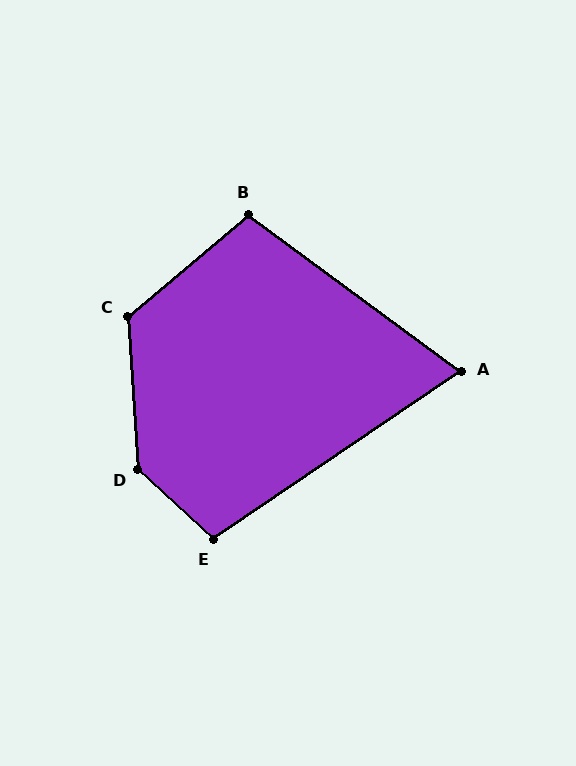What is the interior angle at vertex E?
Approximately 103 degrees (obtuse).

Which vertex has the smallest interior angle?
A, at approximately 71 degrees.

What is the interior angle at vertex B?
Approximately 103 degrees (obtuse).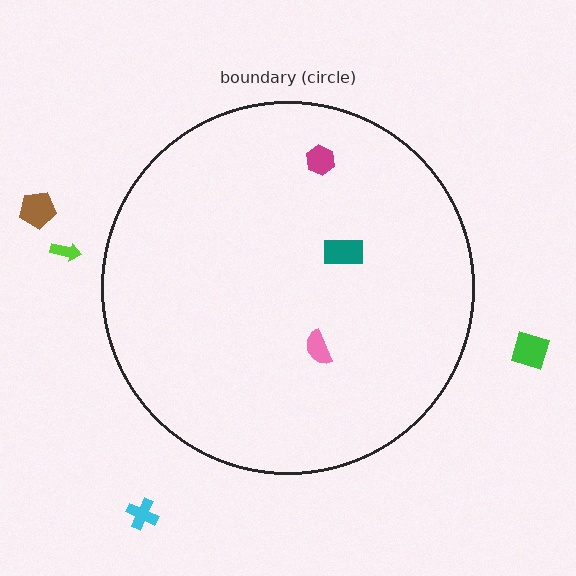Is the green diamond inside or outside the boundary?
Outside.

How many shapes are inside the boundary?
3 inside, 4 outside.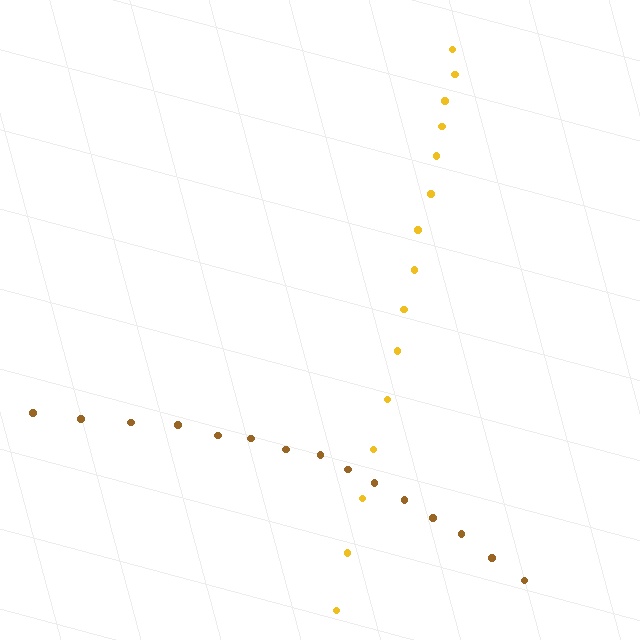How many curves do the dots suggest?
There are 2 distinct paths.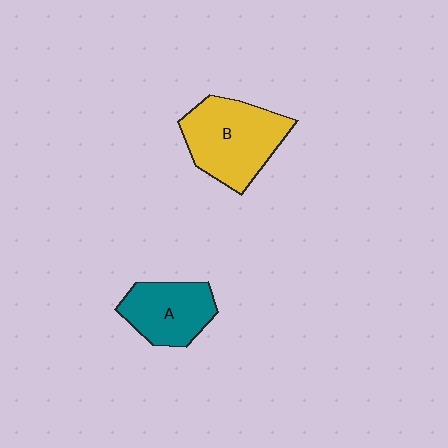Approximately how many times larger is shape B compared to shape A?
Approximately 1.4 times.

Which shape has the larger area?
Shape B (yellow).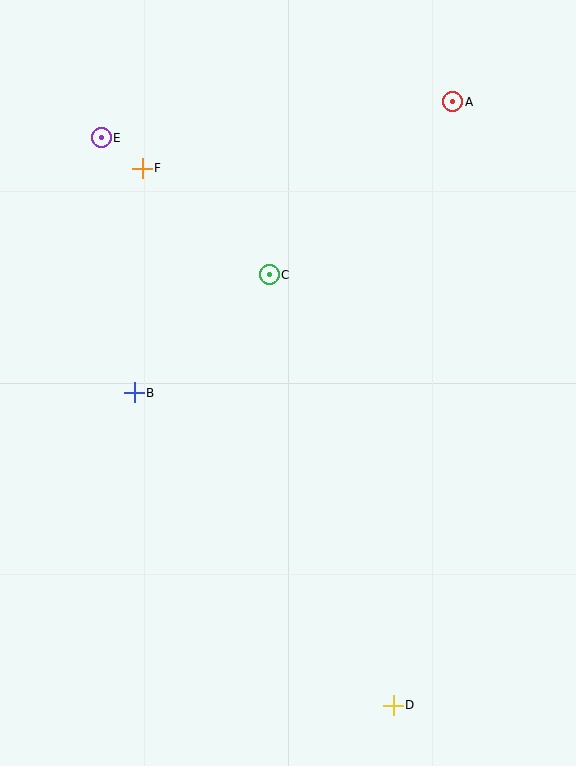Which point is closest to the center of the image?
Point C at (269, 275) is closest to the center.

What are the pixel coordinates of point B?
Point B is at (134, 393).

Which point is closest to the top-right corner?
Point A is closest to the top-right corner.